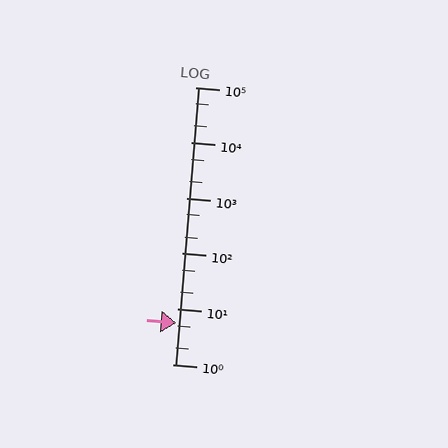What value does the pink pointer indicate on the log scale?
The pointer indicates approximately 5.5.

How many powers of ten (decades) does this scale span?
The scale spans 5 decades, from 1 to 100000.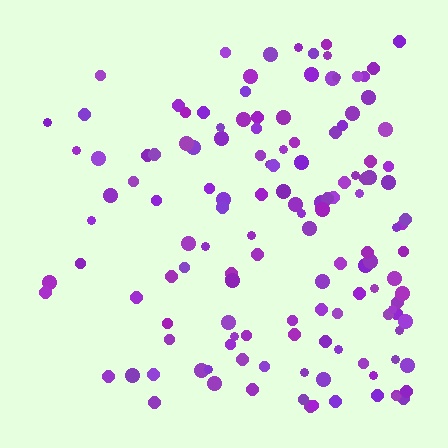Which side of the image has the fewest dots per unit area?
The left.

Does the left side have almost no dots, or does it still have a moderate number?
Still a moderate number, just noticeably fewer than the right.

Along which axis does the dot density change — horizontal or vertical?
Horizontal.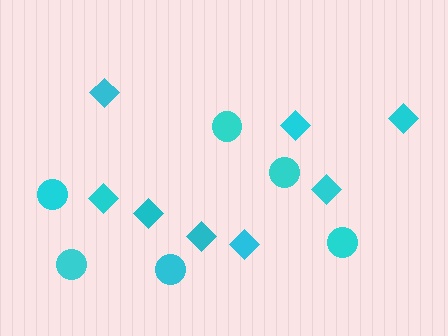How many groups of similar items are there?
There are 2 groups: one group of diamonds (8) and one group of circles (6).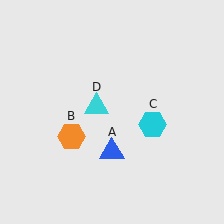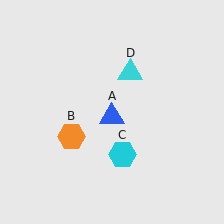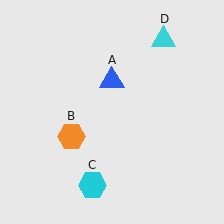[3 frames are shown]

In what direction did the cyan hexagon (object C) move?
The cyan hexagon (object C) moved down and to the left.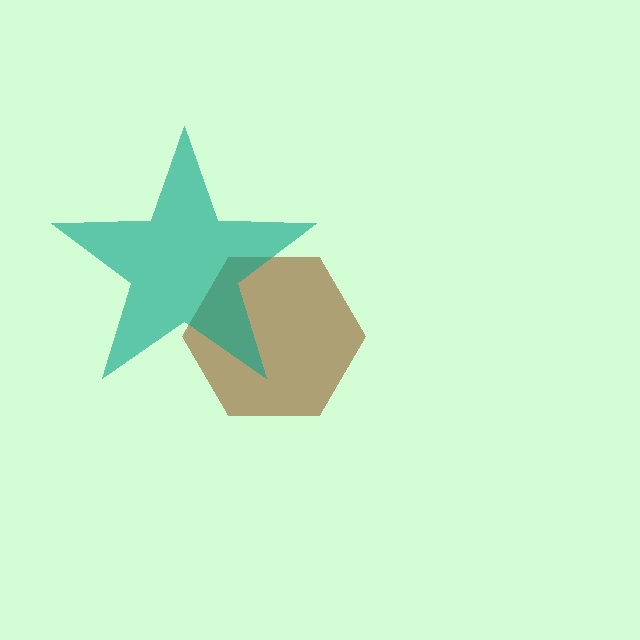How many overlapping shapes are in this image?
There are 2 overlapping shapes in the image.